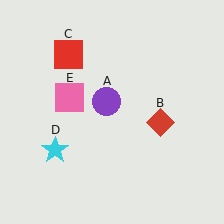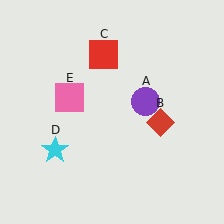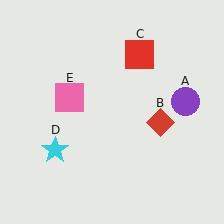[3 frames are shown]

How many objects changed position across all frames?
2 objects changed position: purple circle (object A), red square (object C).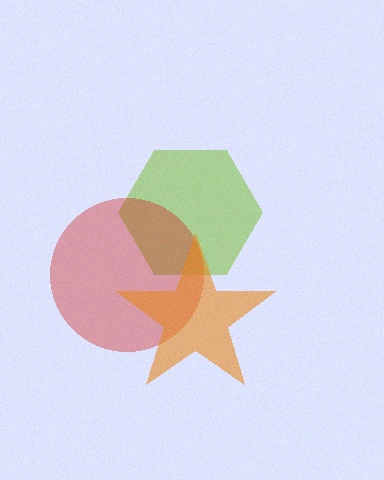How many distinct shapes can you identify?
There are 3 distinct shapes: a lime hexagon, a red circle, an orange star.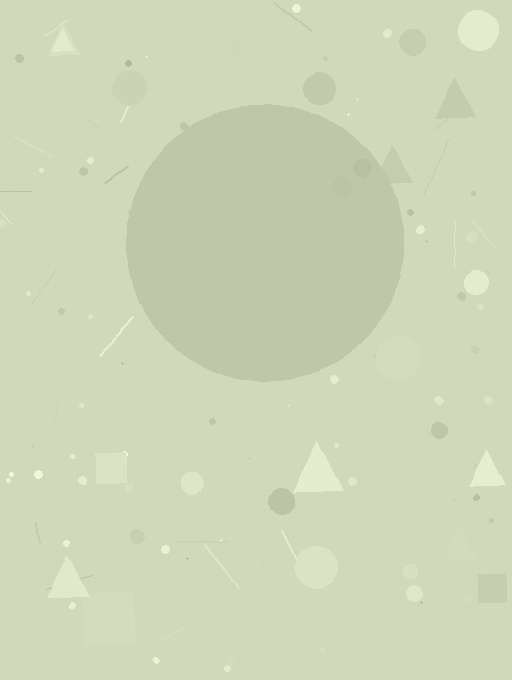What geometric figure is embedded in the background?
A circle is embedded in the background.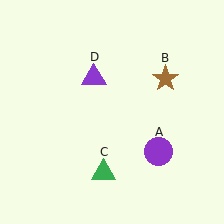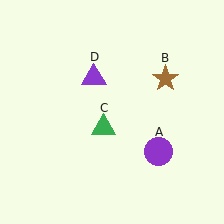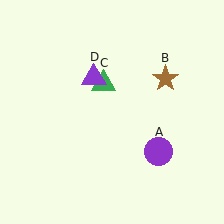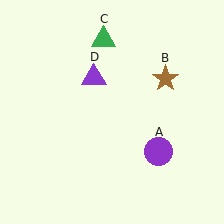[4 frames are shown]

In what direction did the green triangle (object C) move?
The green triangle (object C) moved up.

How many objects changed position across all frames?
1 object changed position: green triangle (object C).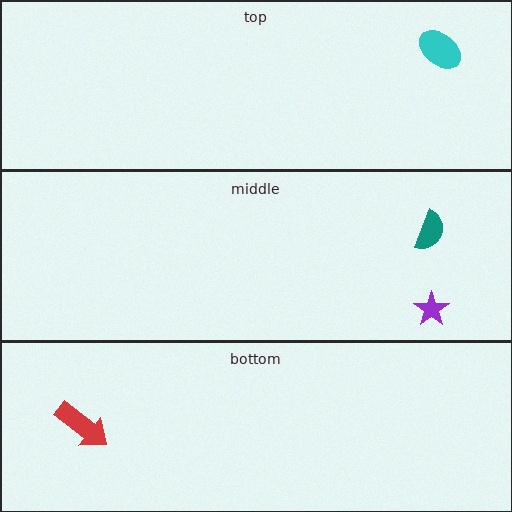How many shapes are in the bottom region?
1.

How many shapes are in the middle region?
2.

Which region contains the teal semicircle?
The middle region.